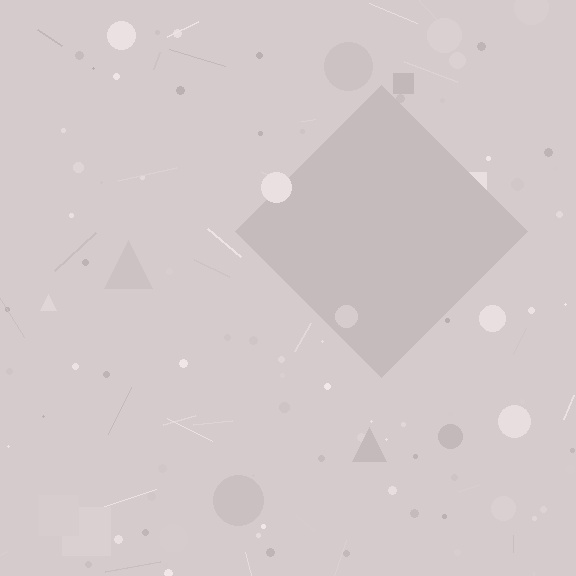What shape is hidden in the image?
A diamond is hidden in the image.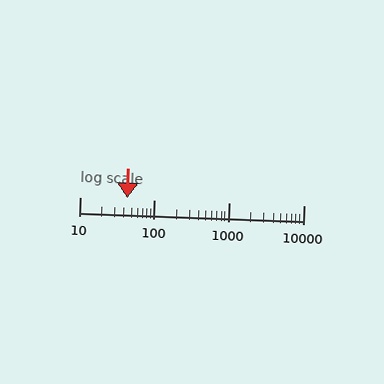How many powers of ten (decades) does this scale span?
The scale spans 3 decades, from 10 to 10000.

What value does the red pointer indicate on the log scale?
The pointer indicates approximately 43.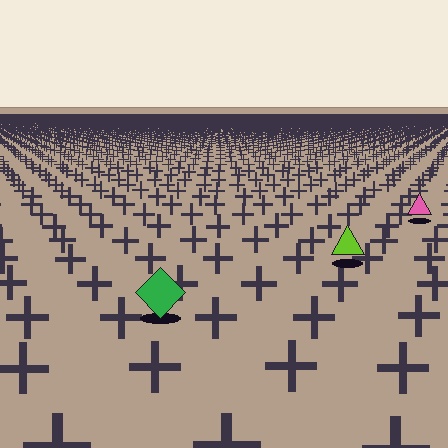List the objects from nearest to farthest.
From nearest to farthest: the green diamond, the lime triangle, the pink triangle.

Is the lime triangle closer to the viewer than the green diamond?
No. The green diamond is closer — you can tell from the texture gradient: the ground texture is coarser near it.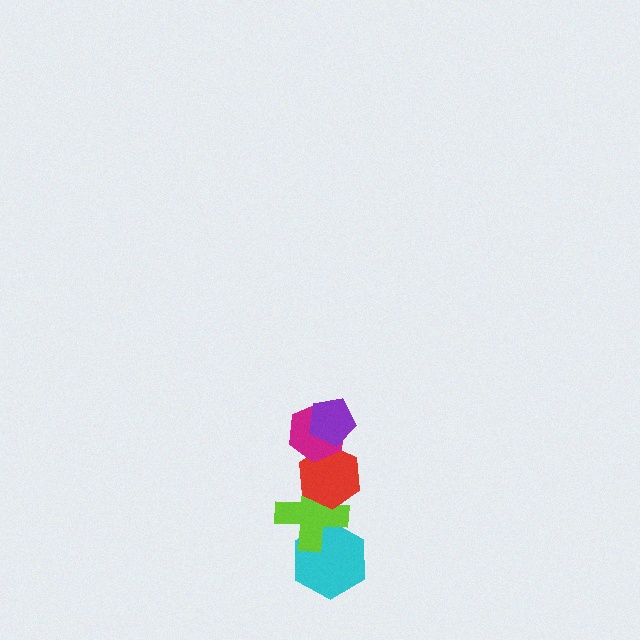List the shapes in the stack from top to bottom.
From top to bottom: the purple pentagon, the magenta hexagon, the red hexagon, the lime cross, the cyan hexagon.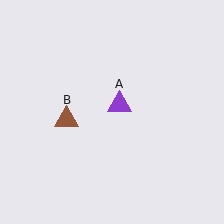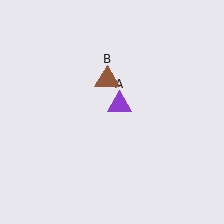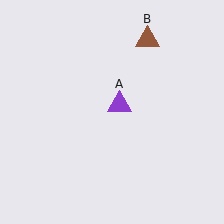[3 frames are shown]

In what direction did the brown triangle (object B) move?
The brown triangle (object B) moved up and to the right.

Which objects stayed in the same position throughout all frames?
Purple triangle (object A) remained stationary.